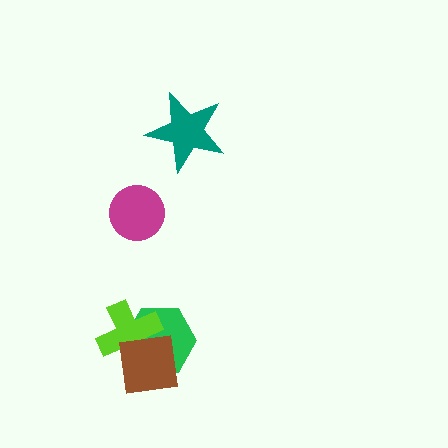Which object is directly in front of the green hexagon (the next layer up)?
The lime cross is directly in front of the green hexagon.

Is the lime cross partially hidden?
Yes, it is partially covered by another shape.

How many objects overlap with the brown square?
2 objects overlap with the brown square.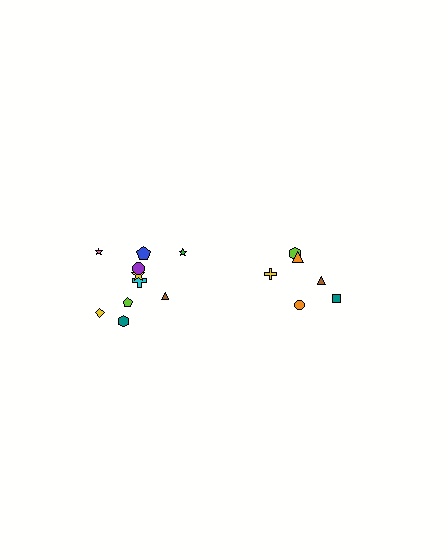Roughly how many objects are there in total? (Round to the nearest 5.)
Roughly 15 objects in total.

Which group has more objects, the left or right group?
The left group.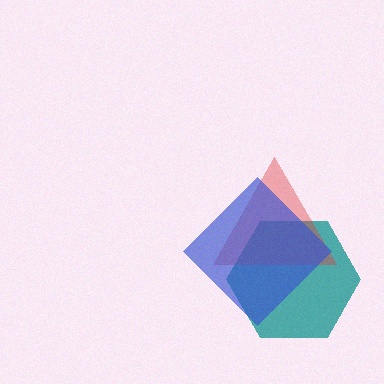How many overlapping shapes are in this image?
There are 3 overlapping shapes in the image.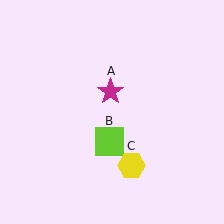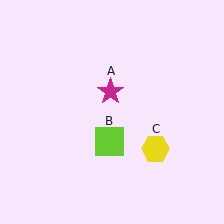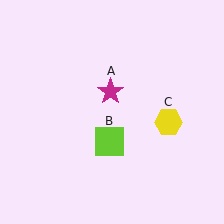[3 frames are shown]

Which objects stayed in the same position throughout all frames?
Magenta star (object A) and lime square (object B) remained stationary.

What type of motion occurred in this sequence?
The yellow hexagon (object C) rotated counterclockwise around the center of the scene.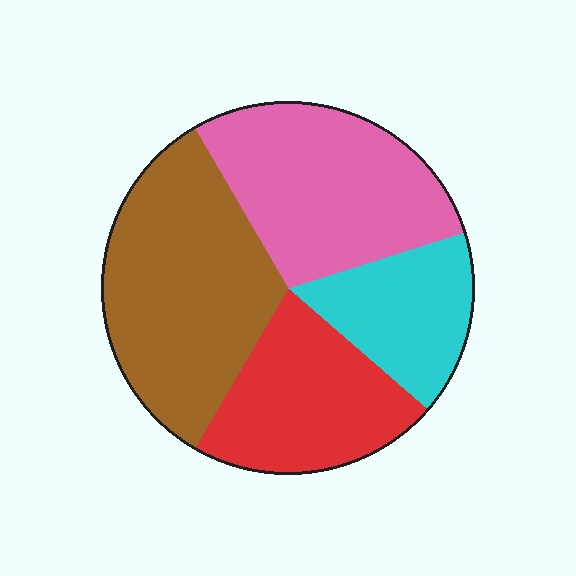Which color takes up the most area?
Brown, at roughly 35%.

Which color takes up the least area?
Cyan, at roughly 15%.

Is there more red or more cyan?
Red.